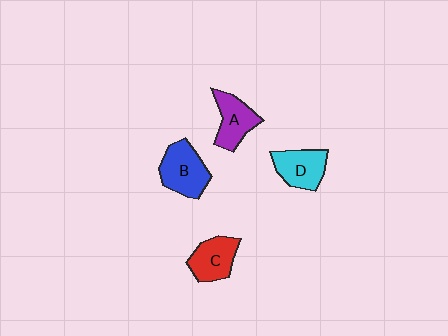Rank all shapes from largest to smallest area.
From largest to smallest: B (blue), D (cyan), C (red), A (purple).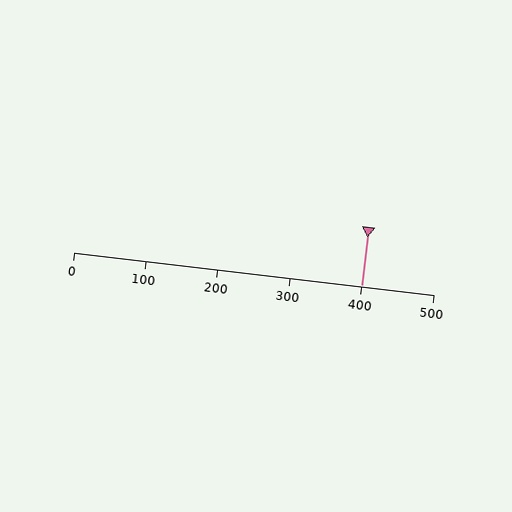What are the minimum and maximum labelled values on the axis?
The axis runs from 0 to 500.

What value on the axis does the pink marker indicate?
The marker indicates approximately 400.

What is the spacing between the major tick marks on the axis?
The major ticks are spaced 100 apart.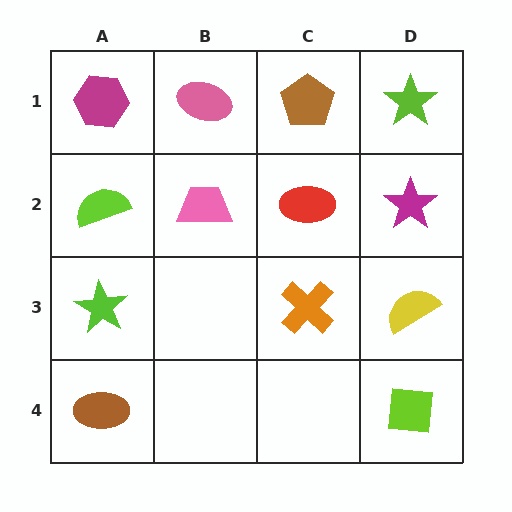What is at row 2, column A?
A lime semicircle.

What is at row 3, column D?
A yellow semicircle.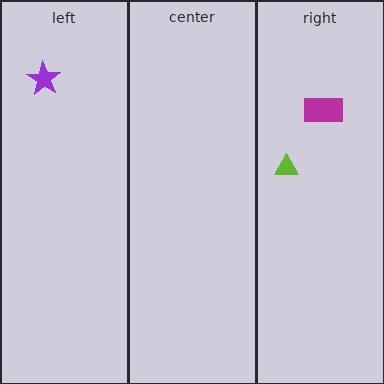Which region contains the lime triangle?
The right region.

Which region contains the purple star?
The left region.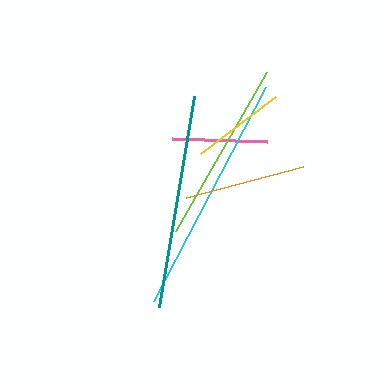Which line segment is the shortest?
The yellow line is the shortest at approximately 95 pixels.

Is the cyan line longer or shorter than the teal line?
The cyan line is longer than the teal line.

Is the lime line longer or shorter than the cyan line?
The cyan line is longer than the lime line.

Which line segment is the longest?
The cyan line is the longest at approximately 241 pixels.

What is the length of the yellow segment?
The yellow segment is approximately 95 pixels long.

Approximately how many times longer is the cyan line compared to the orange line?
The cyan line is approximately 2.0 times the length of the orange line.